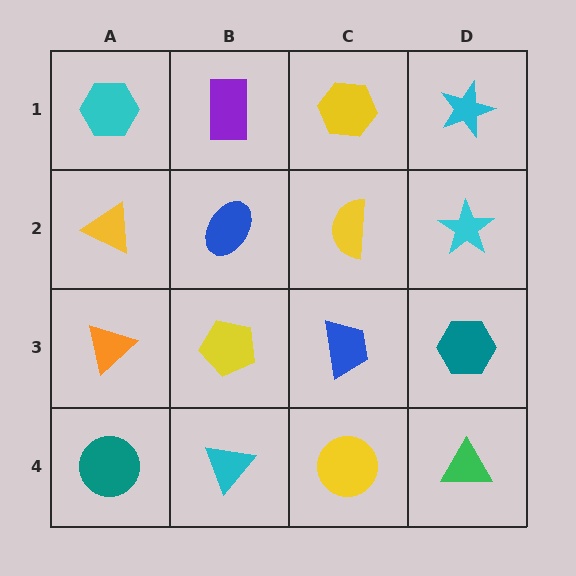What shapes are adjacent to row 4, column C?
A blue trapezoid (row 3, column C), a cyan triangle (row 4, column B), a green triangle (row 4, column D).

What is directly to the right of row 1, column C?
A cyan star.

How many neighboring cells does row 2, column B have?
4.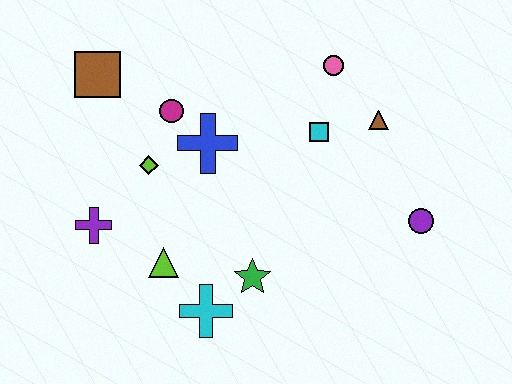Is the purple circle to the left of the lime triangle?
No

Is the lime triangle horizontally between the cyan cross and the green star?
No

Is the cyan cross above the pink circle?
No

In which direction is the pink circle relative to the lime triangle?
The pink circle is above the lime triangle.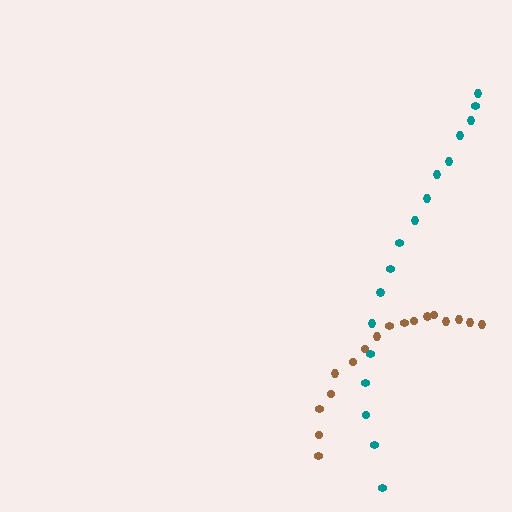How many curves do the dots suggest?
There are 2 distinct paths.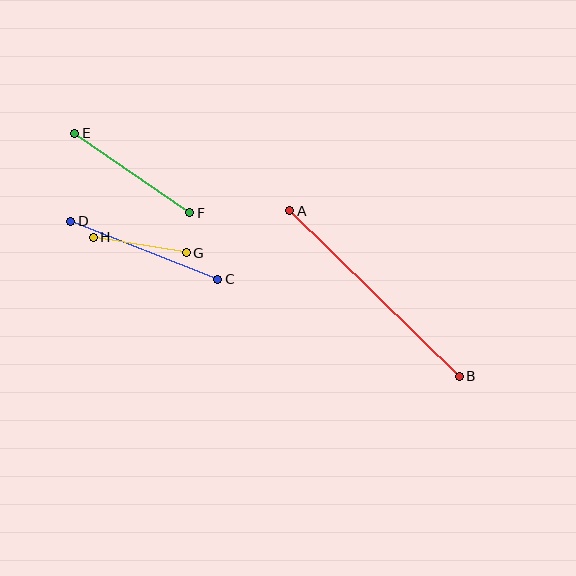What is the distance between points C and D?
The distance is approximately 158 pixels.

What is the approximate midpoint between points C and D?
The midpoint is at approximately (144, 250) pixels.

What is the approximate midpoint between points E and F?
The midpoint is at approximately (132, 173) pixels.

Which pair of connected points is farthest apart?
Points A and B are farthest apart.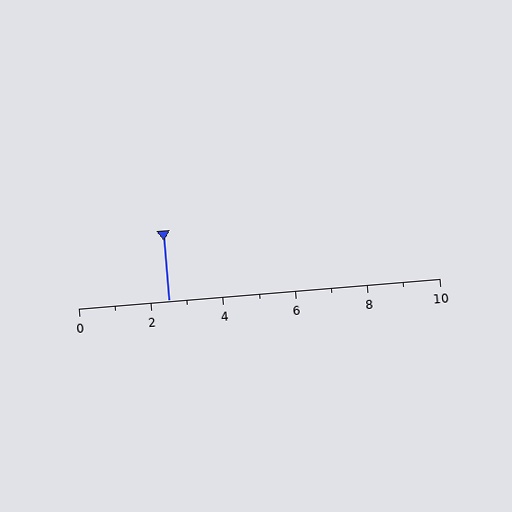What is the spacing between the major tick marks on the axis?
The major ticks are spaced 2 apart.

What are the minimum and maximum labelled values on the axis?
The axis runs from 0 to 10.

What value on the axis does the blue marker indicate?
The marker indicates approximately 2.5.